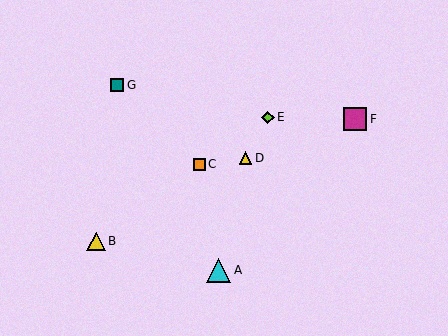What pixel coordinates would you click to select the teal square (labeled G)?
Click at (117, 85) to select the teal square G.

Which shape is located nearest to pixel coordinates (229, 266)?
The cyan triangle (labeled A) at (219, 270) is nearest to that location.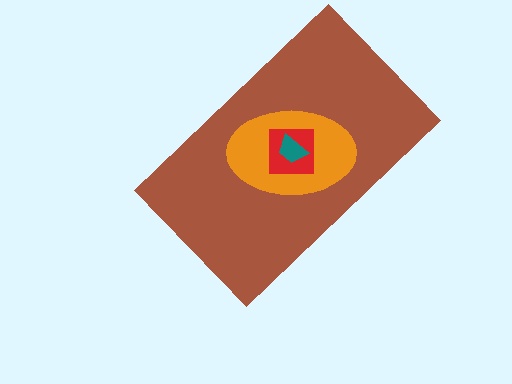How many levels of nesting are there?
4.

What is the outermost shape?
The brown rectangle.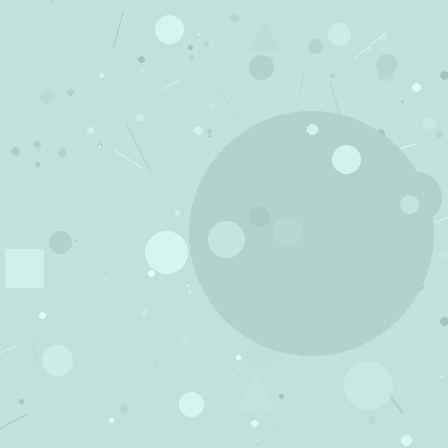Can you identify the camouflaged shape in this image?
The camouflaged shape is a circle.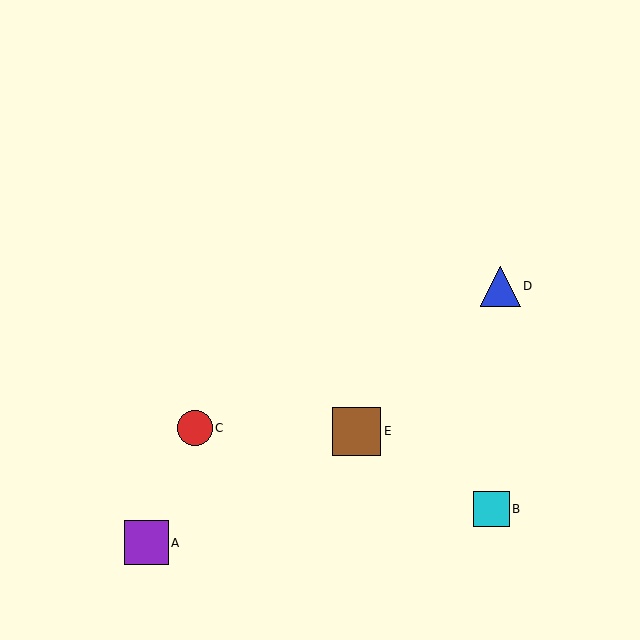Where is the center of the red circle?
The center of the red circle is at (195, 428).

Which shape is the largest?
The brown square (labeled E) is the largest.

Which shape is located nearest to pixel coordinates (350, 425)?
The brown square (labeled E) at (357, 431) is nearest to that location.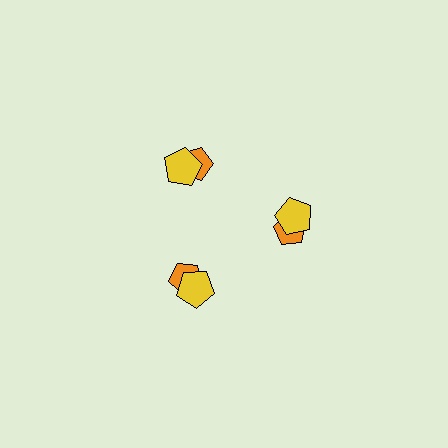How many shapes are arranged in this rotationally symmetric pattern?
There are 6 shapes, arranged in 3 groups of 2.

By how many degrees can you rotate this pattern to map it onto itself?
The pattern maps onto itself every 120 degrees of rotation.